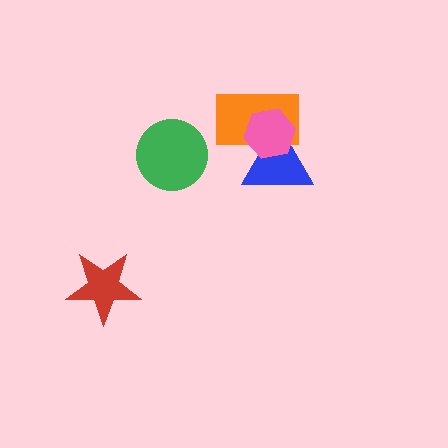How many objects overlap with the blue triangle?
2 objects overlap with the blue triangle.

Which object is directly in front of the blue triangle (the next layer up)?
The orange rectangle is directly in front of the blue triangle.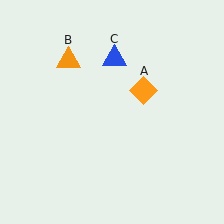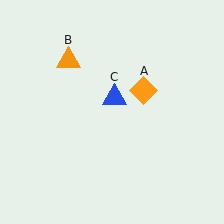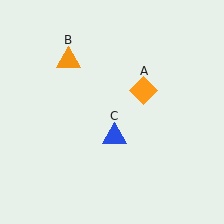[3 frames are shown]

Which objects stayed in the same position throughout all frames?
Orange diamond (object A) and orange triangle (object B) remained stationary.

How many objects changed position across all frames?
1 object changed position: blue triangle (object C).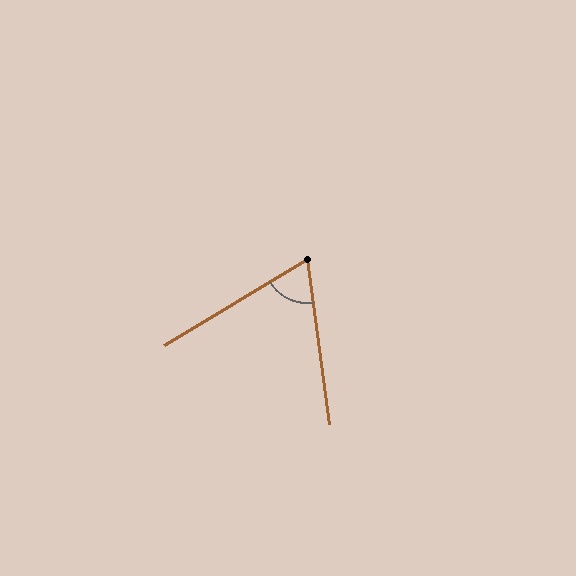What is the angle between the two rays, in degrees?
Approximately 67 degrees.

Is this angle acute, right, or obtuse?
It is acute.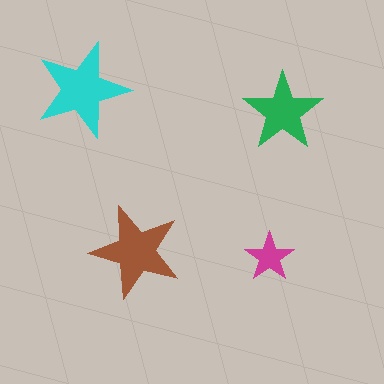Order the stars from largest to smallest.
the cyan one, the brown one, the green one, the magenta one.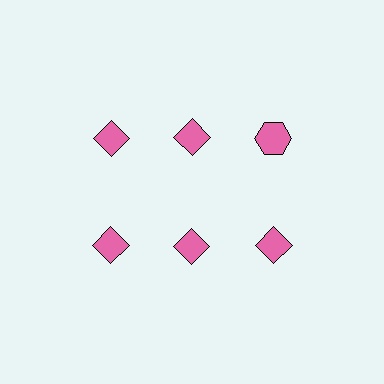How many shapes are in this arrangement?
There are 6 shapes arranged in a grid pattern.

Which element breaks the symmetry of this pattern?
The pink hexagon in the top row, center column breaks the symmetry. All other shapes are pink diamonds.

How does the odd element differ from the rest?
It has a different shape: hexagon instead of diamond.